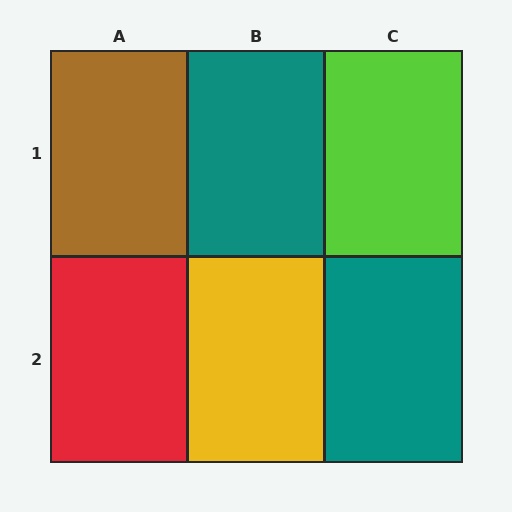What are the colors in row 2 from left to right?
Red, yellow, teal.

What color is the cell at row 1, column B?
Teal.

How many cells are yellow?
1 cell is yellow.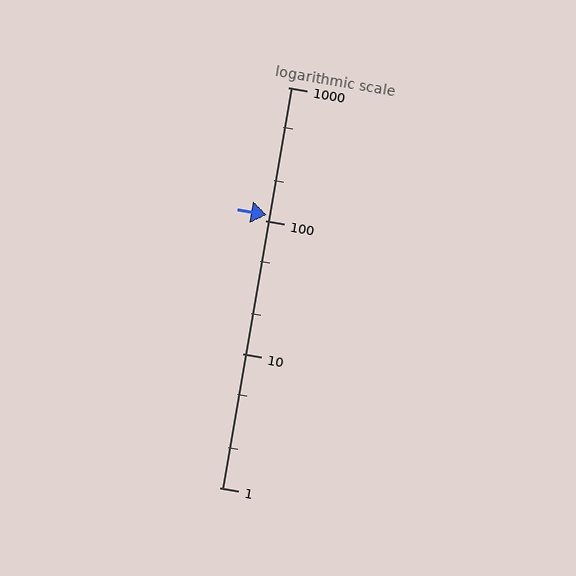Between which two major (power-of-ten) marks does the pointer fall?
The pointer is between 100 and 1000.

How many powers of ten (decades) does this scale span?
The scale spans 3 decades, from 1 to 1000.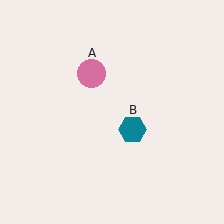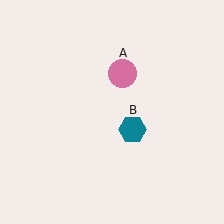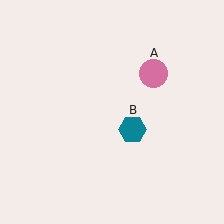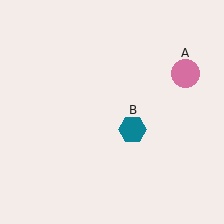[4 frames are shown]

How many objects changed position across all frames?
1 object changed position: pink circle (object A).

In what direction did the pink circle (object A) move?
The pink circle (object A) moved right.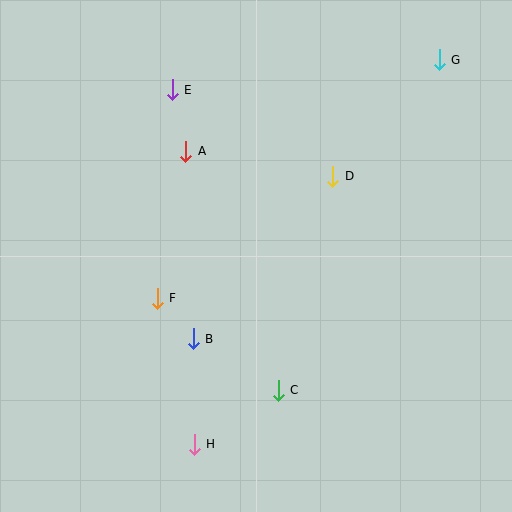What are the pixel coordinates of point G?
Point G is at (439, 60).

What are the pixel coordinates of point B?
Point B is at (193, 339).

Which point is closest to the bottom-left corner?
Point H is closest to the bottom-left corner.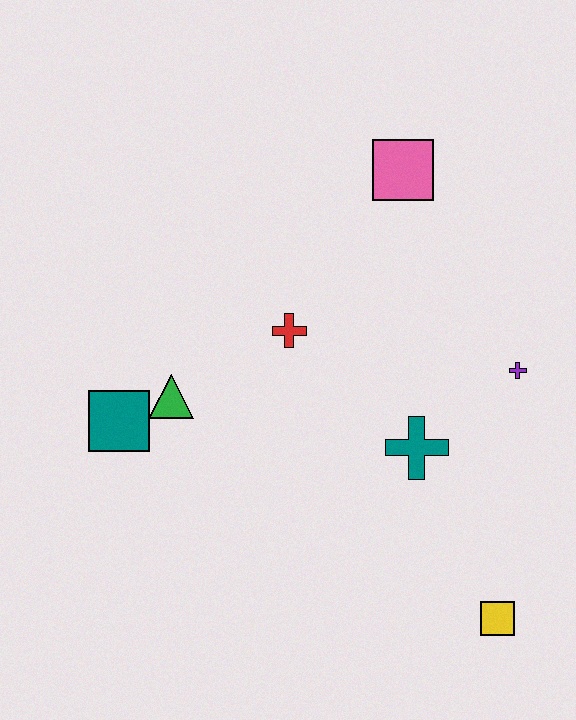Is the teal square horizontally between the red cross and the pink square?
No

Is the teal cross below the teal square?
Yes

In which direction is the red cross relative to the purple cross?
The red cross is to the left of the purple cross.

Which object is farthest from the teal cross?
The teal square is farthest from the teal cross.